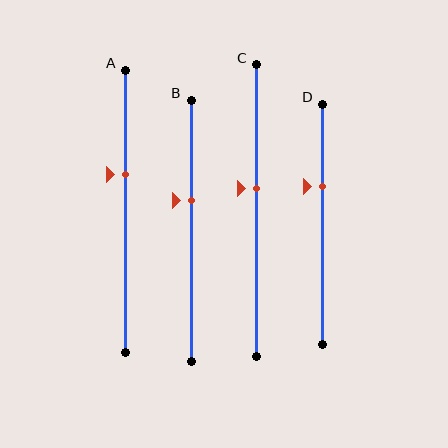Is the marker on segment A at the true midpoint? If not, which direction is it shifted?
No, the marker on segment A is shifted upward by about 13% of the segment length.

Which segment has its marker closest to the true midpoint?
Segment C has its marker closest to the true midpoint.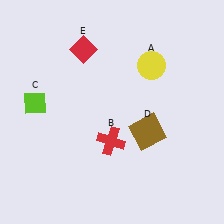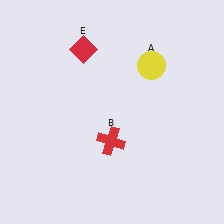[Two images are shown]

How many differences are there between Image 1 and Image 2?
There are 2 differences between the two images.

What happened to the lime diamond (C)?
The lime diamond (C) was removed in Image 2. It was in the top-left area of Image 1.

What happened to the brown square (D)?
The brown square (D) was removed in Image 2. It was in the bottom-right area of Image 1.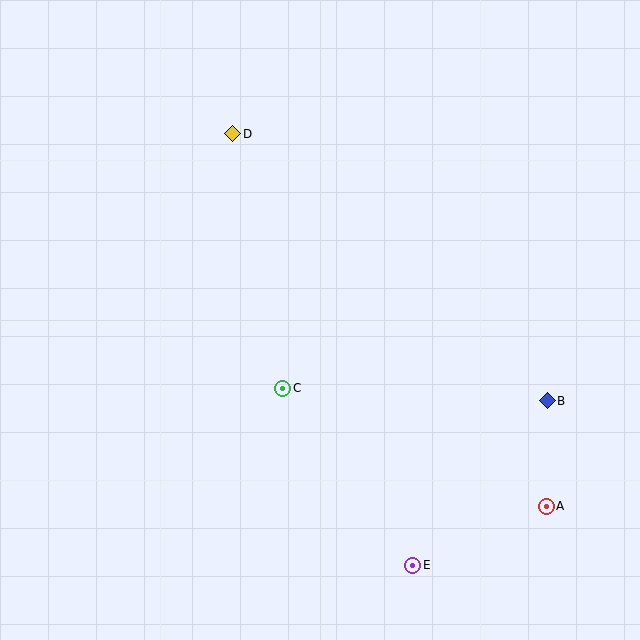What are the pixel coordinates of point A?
Point A is at (546, 506).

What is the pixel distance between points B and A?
The distance between B and A is 105 pixels.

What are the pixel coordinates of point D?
Point D is at (233, 134).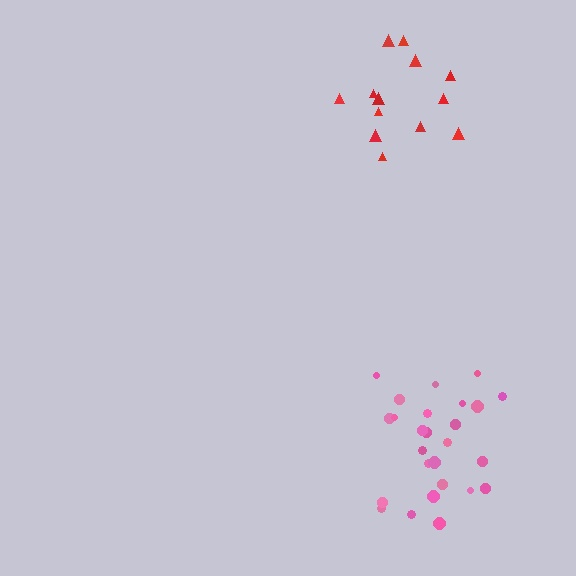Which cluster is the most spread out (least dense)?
Red.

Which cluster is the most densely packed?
Pink.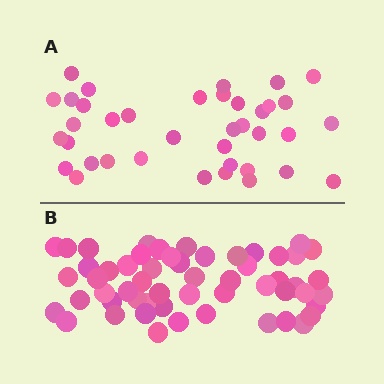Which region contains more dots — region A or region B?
Region B (the bottom region) has more dots.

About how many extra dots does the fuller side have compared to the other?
Region B has approximately 15 more dots than region A.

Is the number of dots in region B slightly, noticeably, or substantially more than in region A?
Region B has noticeably more, but not dramatically so. The ratio is roughly 1.4 to 1.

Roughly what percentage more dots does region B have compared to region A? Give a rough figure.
About 45% more.